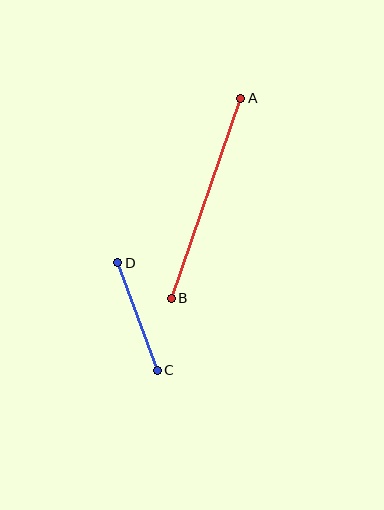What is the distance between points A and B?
The distance is approximately 212 pixels.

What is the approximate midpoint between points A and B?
The midpoint is at approximately (206, 198) pixels.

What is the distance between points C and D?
The distance is approximately 115 pixels.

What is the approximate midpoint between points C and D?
The midpoint is at approximately (137, 317) pixels.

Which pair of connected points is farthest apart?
Points A and B are farthest apart.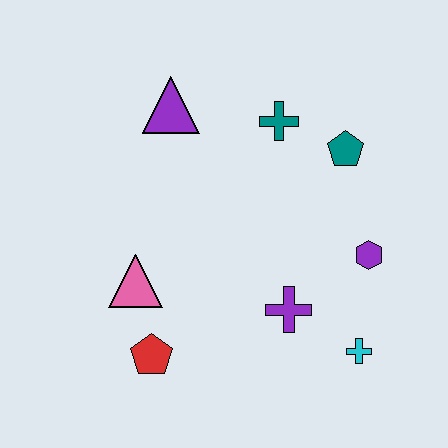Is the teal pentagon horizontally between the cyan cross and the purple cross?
Yes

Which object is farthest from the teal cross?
The red pentagon is farthest from the teal cross.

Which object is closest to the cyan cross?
The purple cross is closest to the cyan cross.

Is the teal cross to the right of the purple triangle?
Yes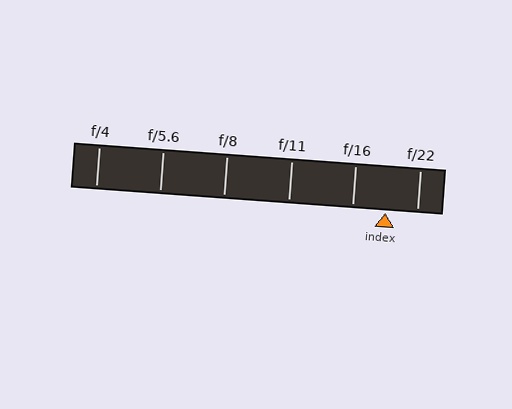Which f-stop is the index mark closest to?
The index mark is closest to f/22.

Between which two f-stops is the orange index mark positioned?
The index mark is between f/16 and f/22.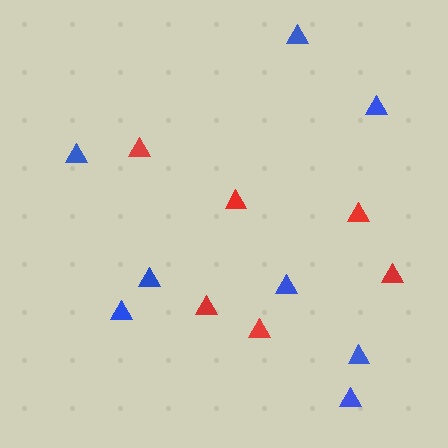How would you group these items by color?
There are 2 groups: one group of red triangles (6) and one group of blue triangles (8).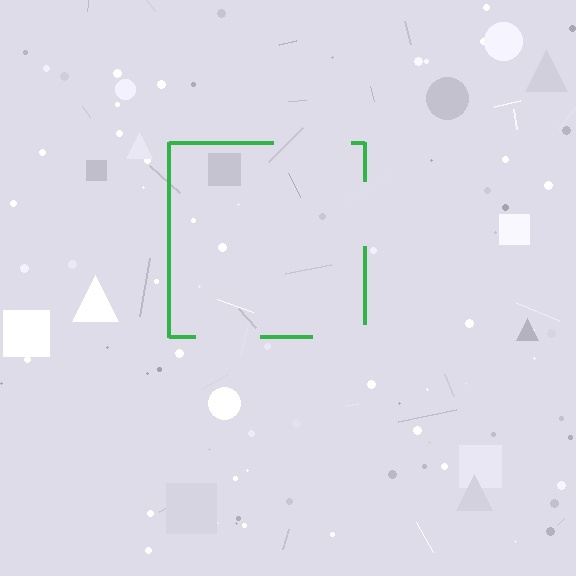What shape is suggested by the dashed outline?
The dashed outline suggests a square.